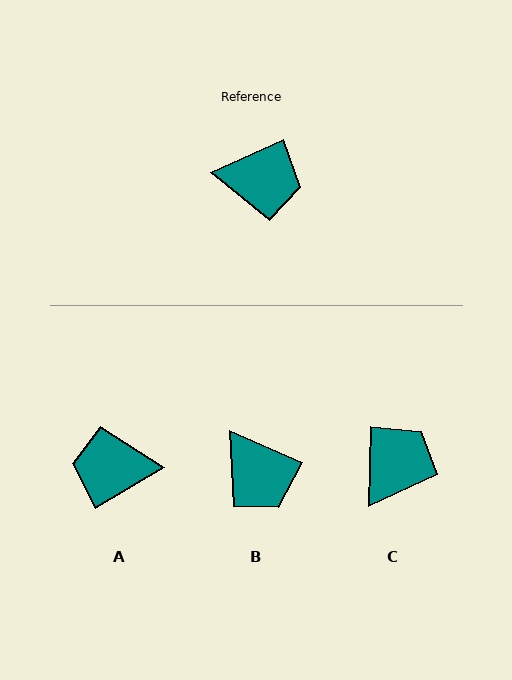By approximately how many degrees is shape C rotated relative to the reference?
Approximately 65 degrees counter-clockwise.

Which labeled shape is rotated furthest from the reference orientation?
A, about 173 degrees away.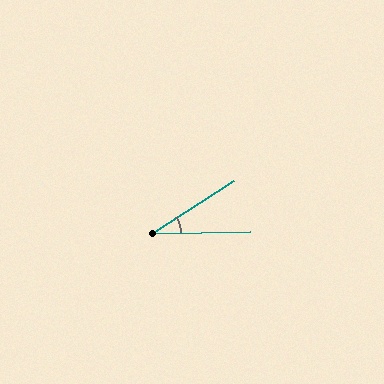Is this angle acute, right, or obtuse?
It is acute.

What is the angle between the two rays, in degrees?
Approximately 32 degrees.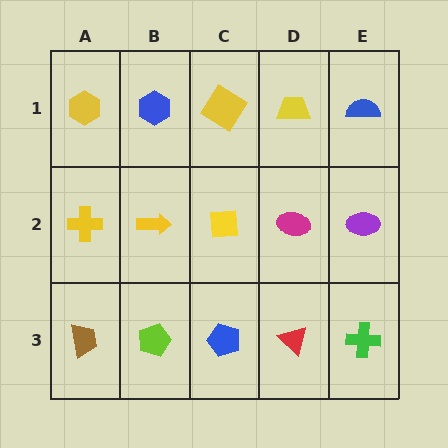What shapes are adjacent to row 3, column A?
A yellow cross (row 2, column A), a lime pentagon (row 3, column B).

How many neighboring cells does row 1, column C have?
3.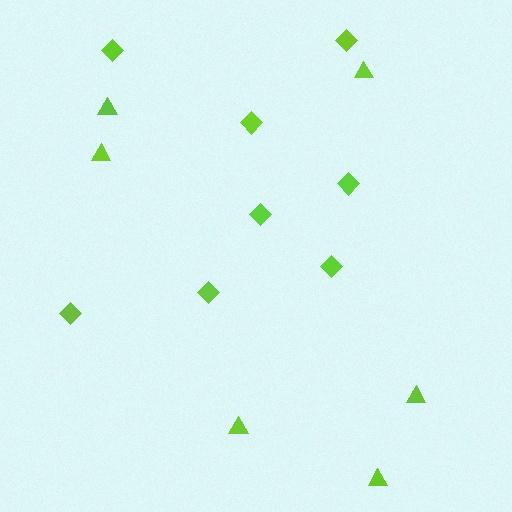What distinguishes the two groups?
There are 2 groups: one group of triangles (6) and one group of diamonds (8).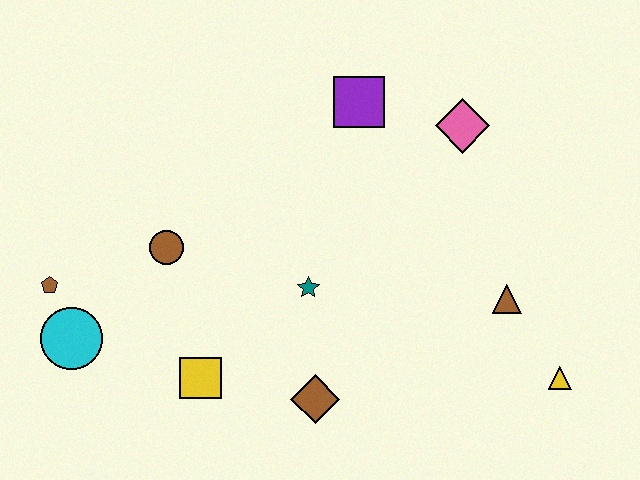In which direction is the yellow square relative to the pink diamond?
The yellow square is to the left of the pink diamond.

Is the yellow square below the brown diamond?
No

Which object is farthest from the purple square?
The cyan circle is farthest from the purple square.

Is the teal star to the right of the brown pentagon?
Yes